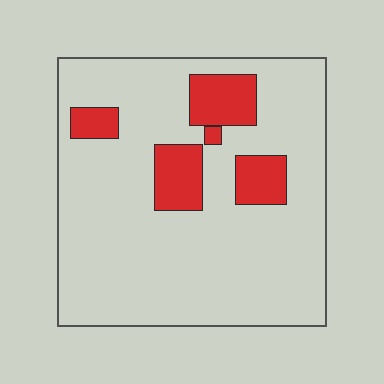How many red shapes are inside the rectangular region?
5.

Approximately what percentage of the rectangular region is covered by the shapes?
Approximately 15%.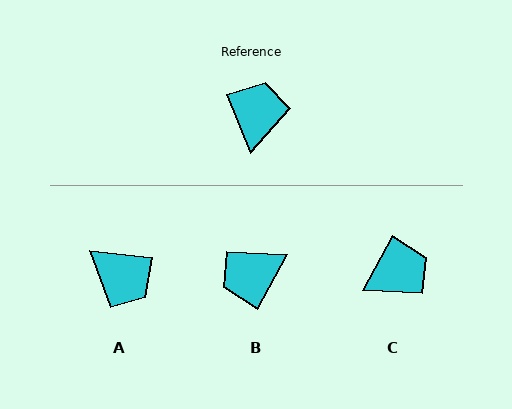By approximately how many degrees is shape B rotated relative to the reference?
Approximately 130 degrees counter-clockwise.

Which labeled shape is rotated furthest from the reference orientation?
B, about 130 degrees away.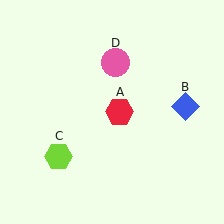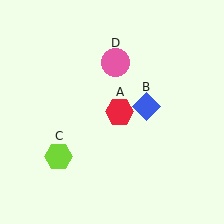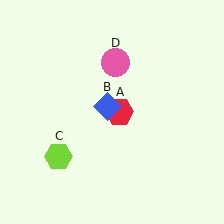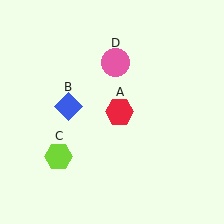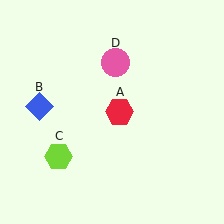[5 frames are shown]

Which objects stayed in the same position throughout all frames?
Red hexagon (object A) and lime hexagon (object C) and pink circle (object D) remained stationary.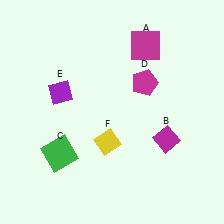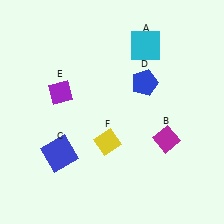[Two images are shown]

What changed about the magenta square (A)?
In Image 1, A is magenta. In Image 2, it changed to cyan.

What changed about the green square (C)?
In Image 1, C is green. In Image 2, it changed to blue.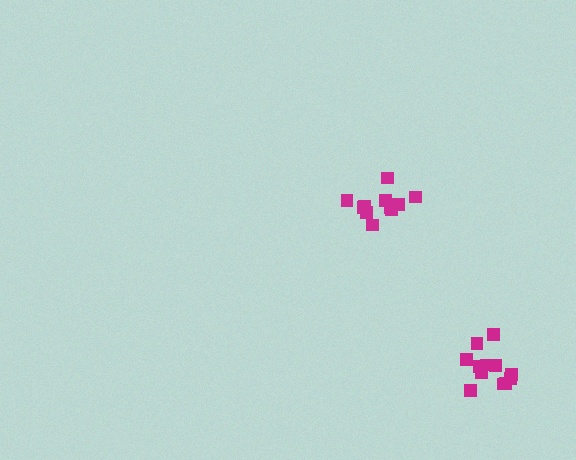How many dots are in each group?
Group 1: 11 dots, Group 2: 12 dots (23 total).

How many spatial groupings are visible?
There are 2 spatial groupings.